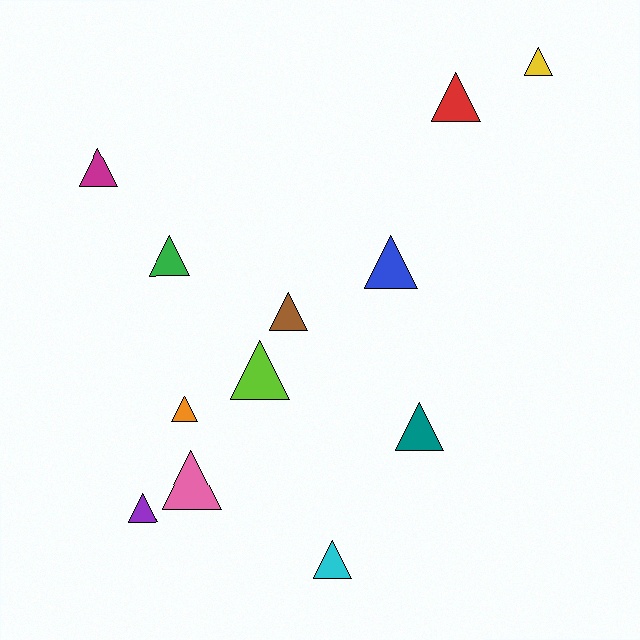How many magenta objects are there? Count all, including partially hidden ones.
There is 1 magenta object.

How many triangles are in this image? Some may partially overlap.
There are 12 triangles.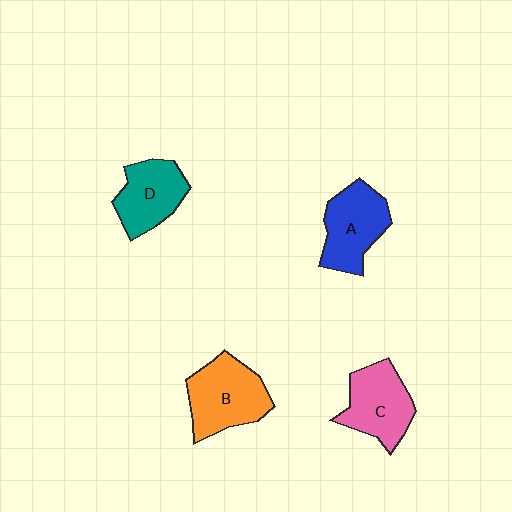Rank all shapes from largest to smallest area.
From largest to smallest: B (orange), A (blue), C (pink), D (teal).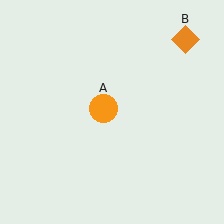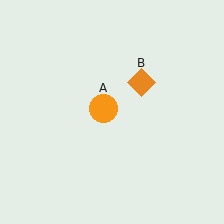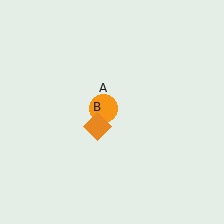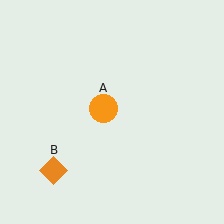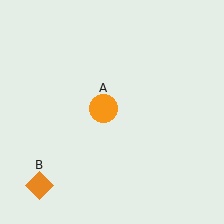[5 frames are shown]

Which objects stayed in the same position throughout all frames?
Orange circle (object A) remained stationary.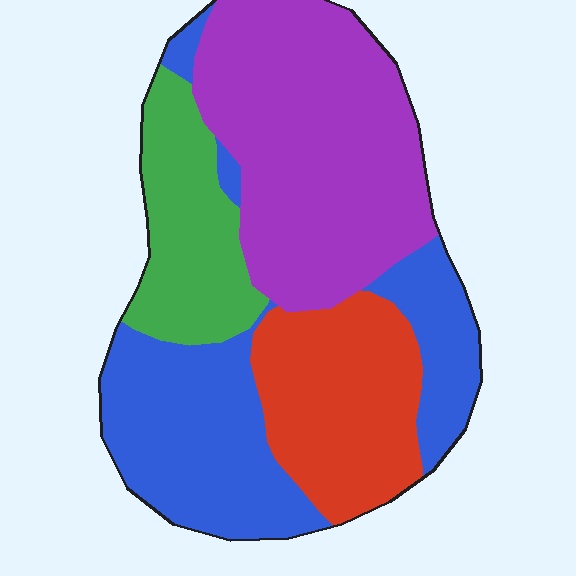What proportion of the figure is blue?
Blue covers 30% of the figure.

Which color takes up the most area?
Purple, at roughly 35%.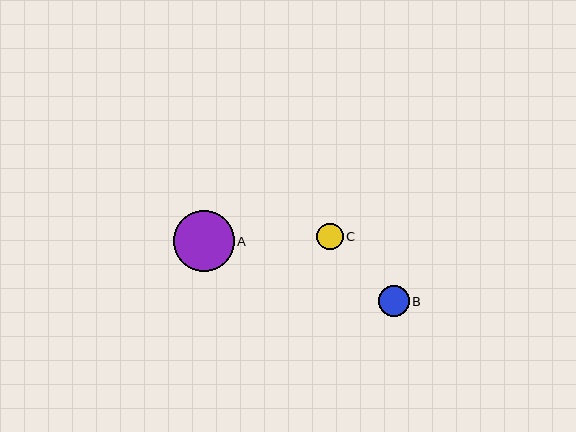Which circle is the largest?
Circle A is the largest with a size of approximately 61 pixels.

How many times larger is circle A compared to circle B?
Circle A is approximately 2.0 times the size of circle B.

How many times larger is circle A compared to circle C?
Circle A is approximately 2.3 times the size of circle C.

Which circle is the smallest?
Circle C is the smallest with a size of approximately 26 pixels.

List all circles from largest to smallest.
From largest to smallest: A, B, C.